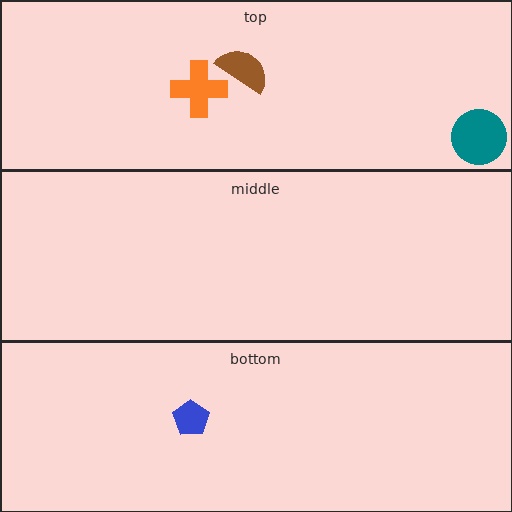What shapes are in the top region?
The orange cross, the brown semicircle, the teal circle.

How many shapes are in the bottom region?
1.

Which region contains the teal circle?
The top region.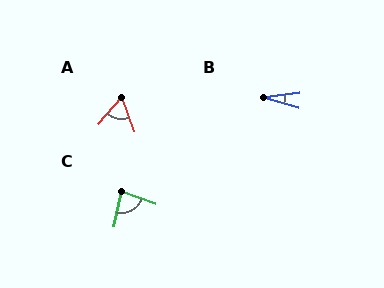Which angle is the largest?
C, at approximately 82 degrees.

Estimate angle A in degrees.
Approximately 60 degrees.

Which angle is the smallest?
B, at approximately 25 degrees.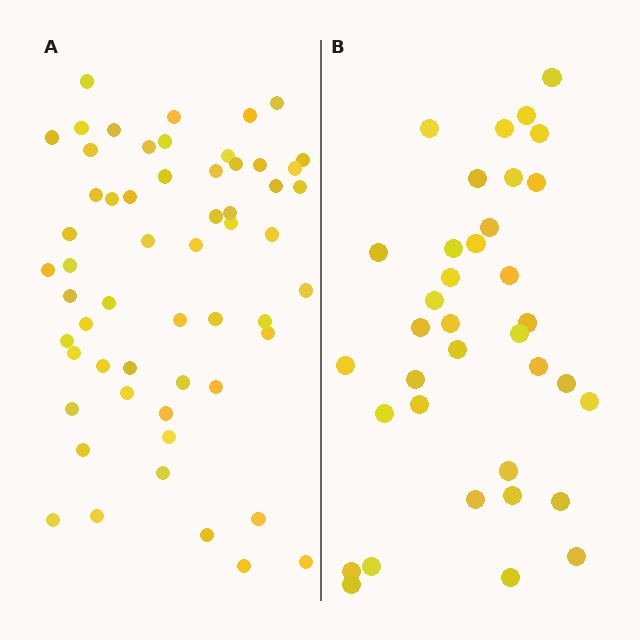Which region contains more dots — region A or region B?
Region A (the left region) has more dots.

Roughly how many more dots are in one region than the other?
Region A has approximately 20 more dots than region B.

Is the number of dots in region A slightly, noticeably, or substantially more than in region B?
Region A has substantially more. The ratio is roughly 1.6 to 1.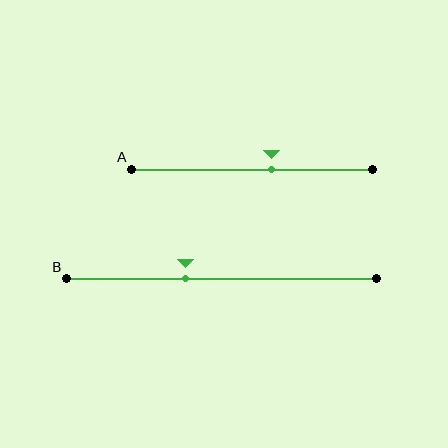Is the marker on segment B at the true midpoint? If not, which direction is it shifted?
No, the marker on segment B is shifted to the left by about 12% of the segment length.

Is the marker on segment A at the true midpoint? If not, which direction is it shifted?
No, the marker on segment A is shifted to the right by about 8% of the segment length.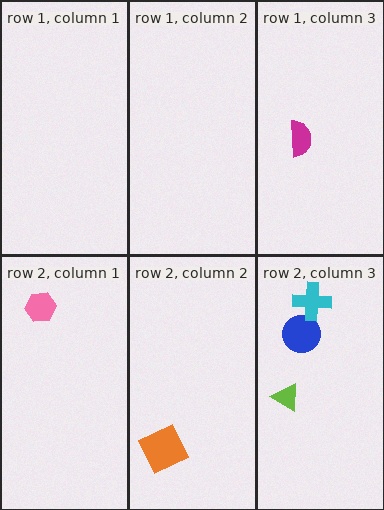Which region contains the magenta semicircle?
The row 1, column 3 region.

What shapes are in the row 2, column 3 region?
The blue circle, the lime triangle, the cyan cross.